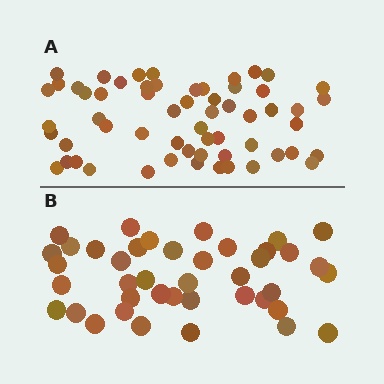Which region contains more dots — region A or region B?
Region A (the top region) has more dots.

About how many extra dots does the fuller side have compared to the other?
Region A has approximately 20 more dots than region B.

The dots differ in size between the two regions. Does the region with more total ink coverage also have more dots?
No. Region B has more total ink coverage because its dots are larger, but region A actually contains more individual dots. Total area can be misleading — the number of items is what matters here.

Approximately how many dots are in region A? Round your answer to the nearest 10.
About 60 dots. (The exact count is 59, which rounds to 60.)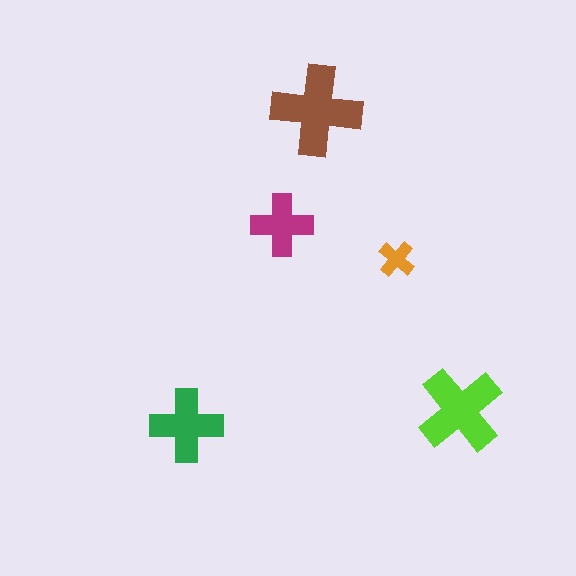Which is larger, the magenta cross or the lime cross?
The lime one.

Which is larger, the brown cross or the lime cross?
The brown one.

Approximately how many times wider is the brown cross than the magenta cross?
About 1.5 times wider.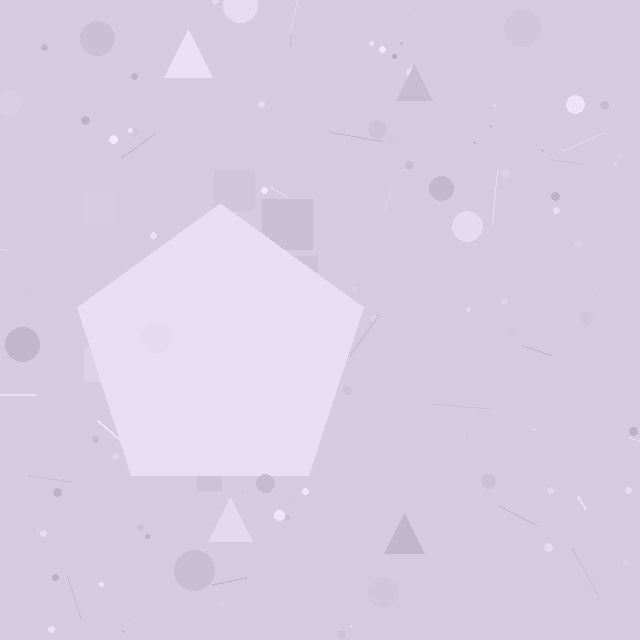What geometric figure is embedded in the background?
A pentagon is embedded in the background.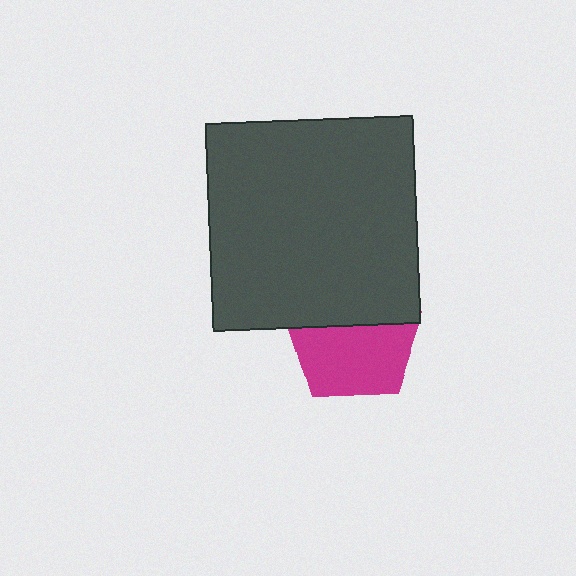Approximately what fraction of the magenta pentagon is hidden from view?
Roughly 42% of the magenta pentagon is hidden behind the dark gray square.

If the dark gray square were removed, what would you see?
You would see the complete magenta pentagon.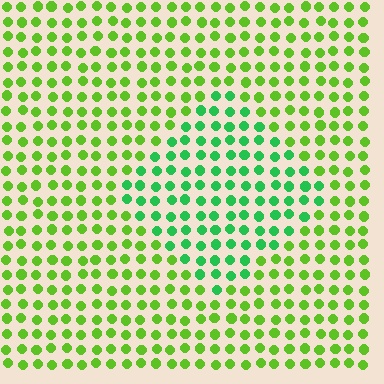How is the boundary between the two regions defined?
The boundary is defined purely by a slight shift in hue (about 38 degrees). Spacing, size, and orientation are identical on both sides.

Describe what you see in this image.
The image is filled with small lime elements in a uniform arrangement. A diamond-shaped region is visible where the elements are tinted to a slightly different hue, forming a subtle color boundary.